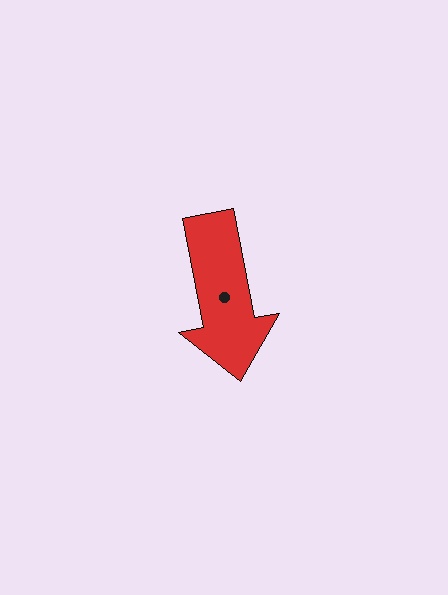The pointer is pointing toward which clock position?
Roughly 6 o'clock.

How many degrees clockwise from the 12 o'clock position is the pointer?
Approximately 169 degrees.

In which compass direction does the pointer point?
South.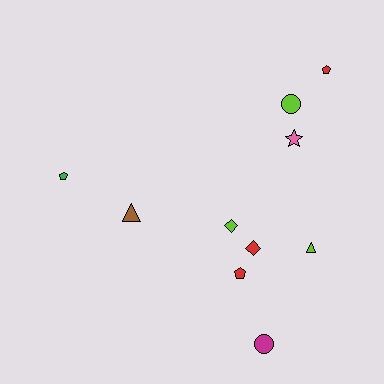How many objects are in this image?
There are 10 objects.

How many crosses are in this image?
There are no crosses.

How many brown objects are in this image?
There is 1 brown object.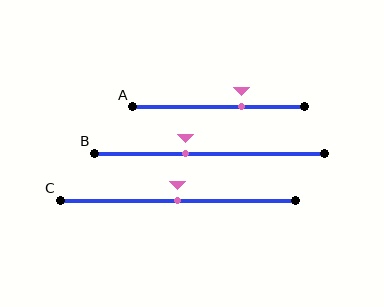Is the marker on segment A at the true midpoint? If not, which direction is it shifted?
No, the marker on segment A is shifted to the right by about 14% of the segment length.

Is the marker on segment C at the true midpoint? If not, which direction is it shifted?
Yes, the marker on segment C is at the true midpoint.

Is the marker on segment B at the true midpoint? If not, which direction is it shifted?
No, the marker on segment B is shifted to the left by about 10% of the segment length.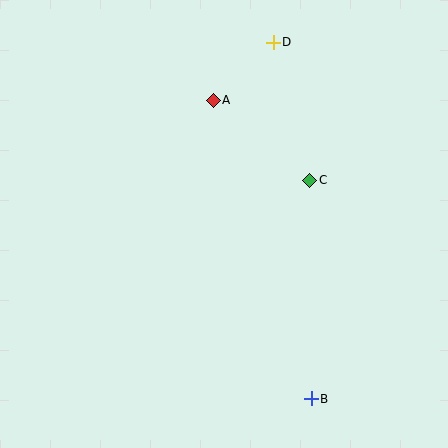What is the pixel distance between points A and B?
The distance between A and B is 314 pixels.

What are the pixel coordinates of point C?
Point C is at (310, 180).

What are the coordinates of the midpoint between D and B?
The midpoint between D and B is at (292, 221).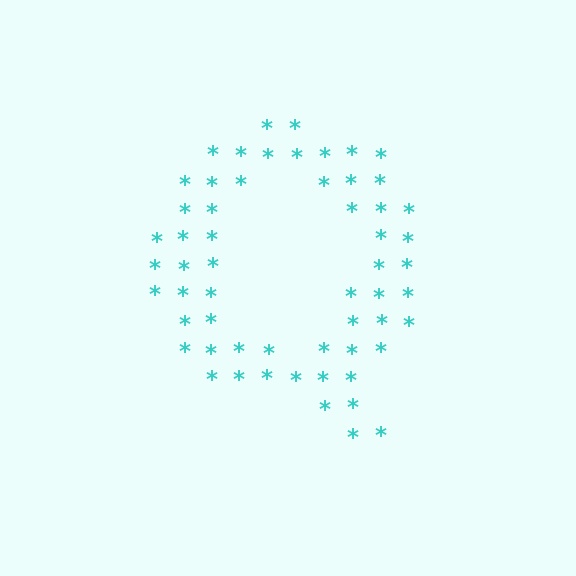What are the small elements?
The small elements are asterisks.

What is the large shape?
The large shape is the letter Q.